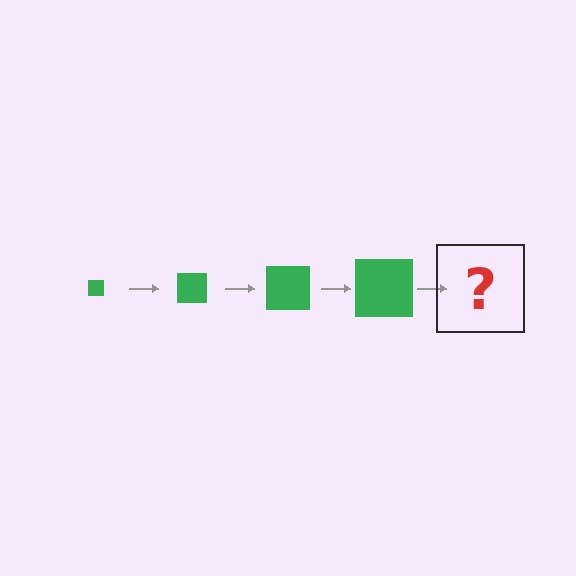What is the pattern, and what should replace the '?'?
The pattern is that the square gets progressively larger each step. The '?' should be a green square, larger than the previous one.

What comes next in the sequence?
The next element should be a green square, larger than the previous one.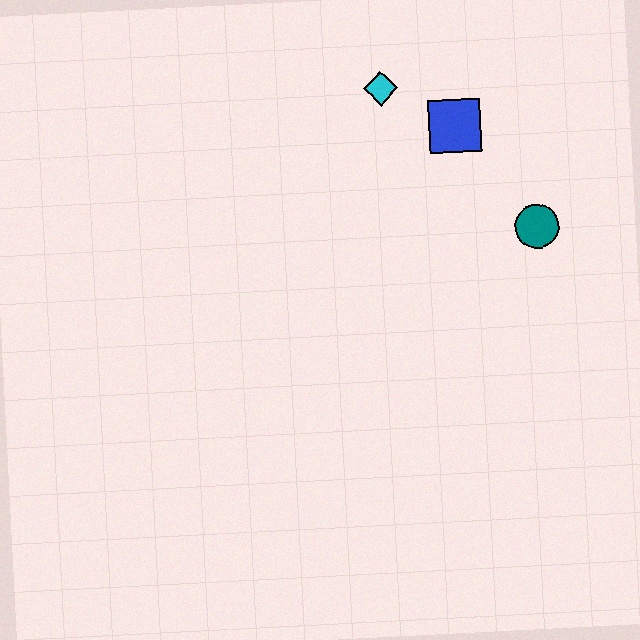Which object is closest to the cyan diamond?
The blue square is closest to the cyan diamond.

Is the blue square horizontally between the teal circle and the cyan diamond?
Yes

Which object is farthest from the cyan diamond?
The teal circle is farthest from the cyan diamond.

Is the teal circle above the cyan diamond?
No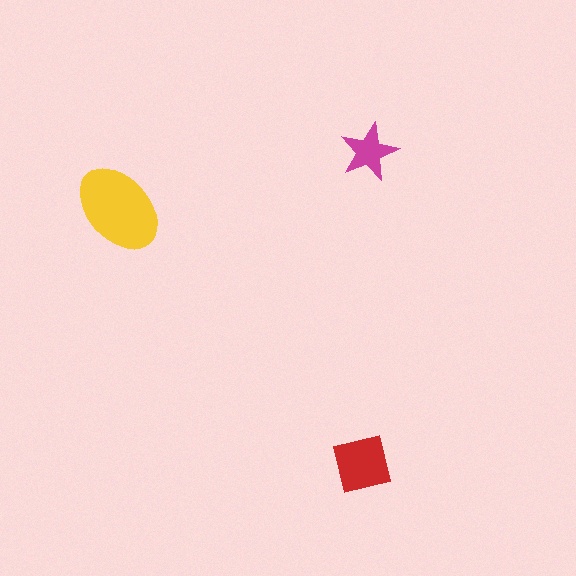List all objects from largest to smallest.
The yellow ellipse, the red square, the magenta star.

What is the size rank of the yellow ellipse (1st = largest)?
1st.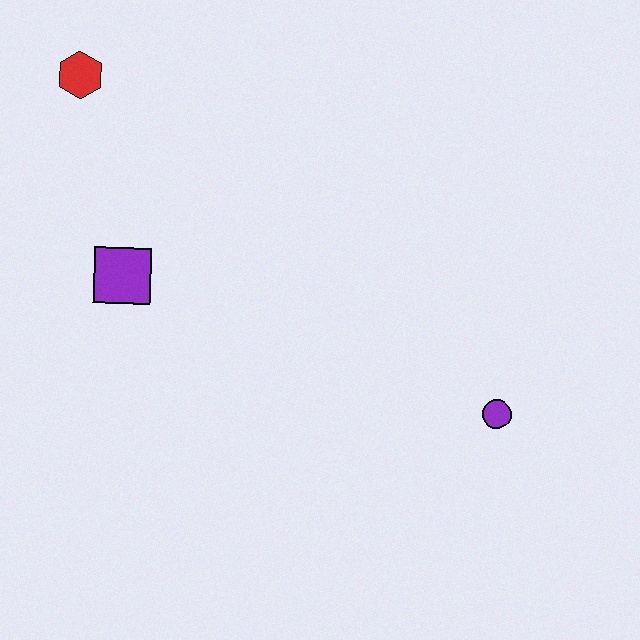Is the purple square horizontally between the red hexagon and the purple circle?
Yes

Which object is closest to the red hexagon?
The purple square is closest to the red hexagon.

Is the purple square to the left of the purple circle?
Yes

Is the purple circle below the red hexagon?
Yes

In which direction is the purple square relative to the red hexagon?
The purple square is below the red hexagon.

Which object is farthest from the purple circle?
The red hexagon is farthest from the purple circle.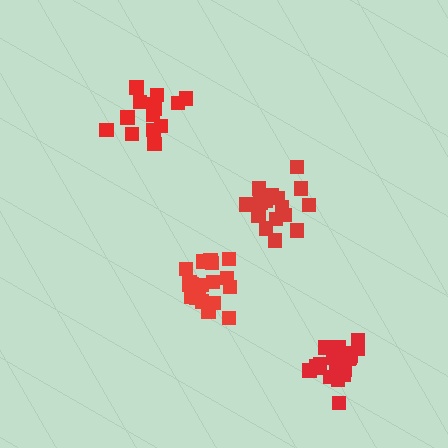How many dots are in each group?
Group 1: 17 dots, Group 2: 20 dots, Group 3: 20 dots, Group 4: 15 dots (72 total).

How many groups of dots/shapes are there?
There are 4 groups.